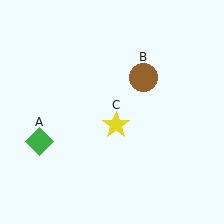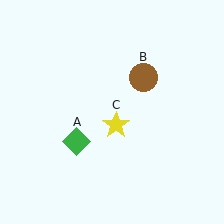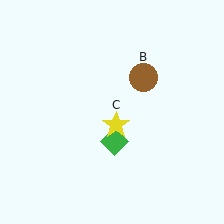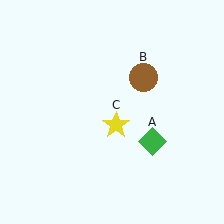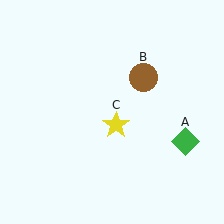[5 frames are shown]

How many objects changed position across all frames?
1 object changed position: green diamond (object A).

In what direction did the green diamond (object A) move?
The green diamond (object A) moved right.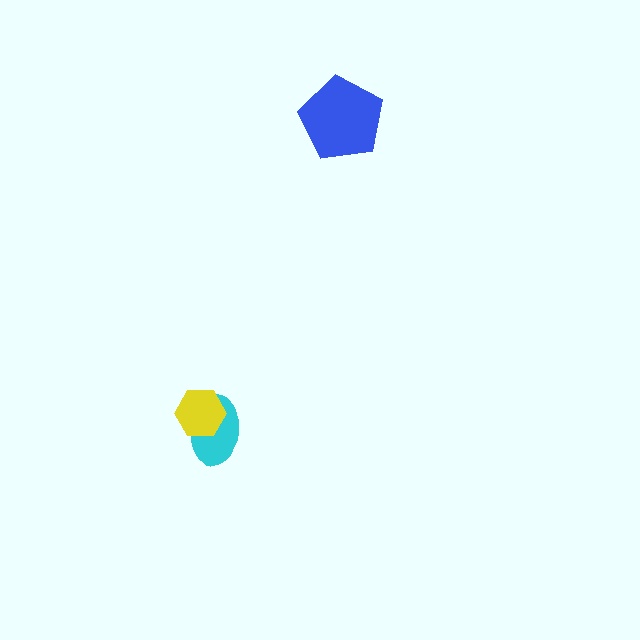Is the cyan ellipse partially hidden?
Yes, it is partially covered by another shape.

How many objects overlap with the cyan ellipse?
1 object overlaps with the cyan ellipse.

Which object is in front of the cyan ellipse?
The yellow hexagon is in front of the cyan ellipse.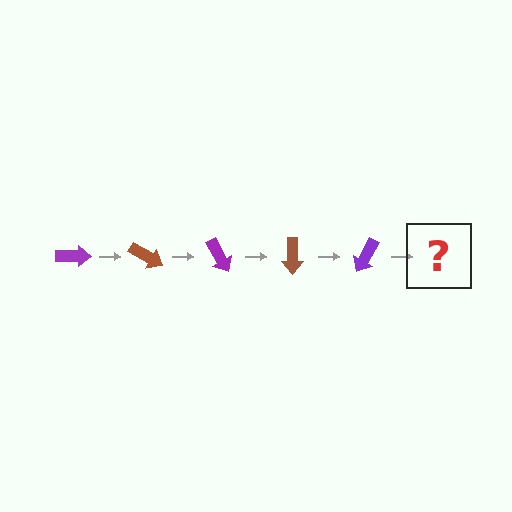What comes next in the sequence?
The next element should be a brown arrow, rotated 150 degrees from the start.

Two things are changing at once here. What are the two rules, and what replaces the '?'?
The two rules are that it rotates 30 degrees each step and the color cycles through purple and brown. The '?' should be a brown arrow, rotated 150 degrees from the start.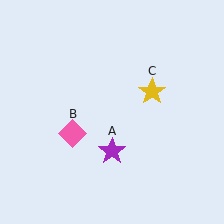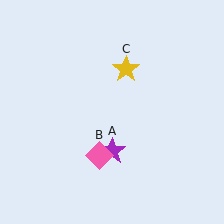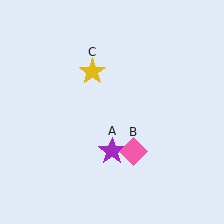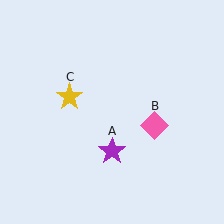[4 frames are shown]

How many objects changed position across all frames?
2 objects changed position: pink diamond (object B), yellow star (object C).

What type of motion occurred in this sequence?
The pink diamond (object B), yellow star (object C) rotated counterclockwise around the center of the scene.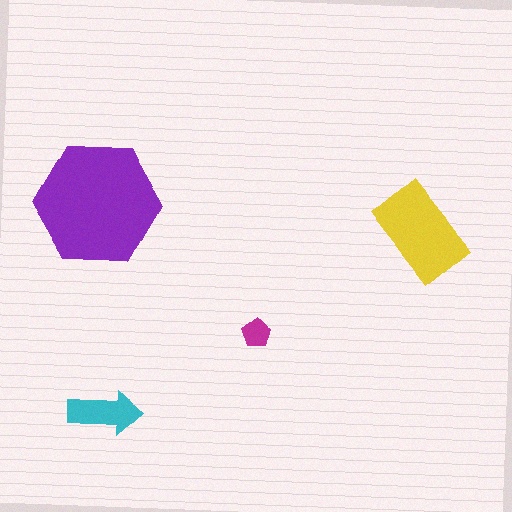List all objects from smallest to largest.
The magenta pentagon, the cyan arrow, the yellow rectangle, the purple hexagon.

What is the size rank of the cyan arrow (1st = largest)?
3rd.